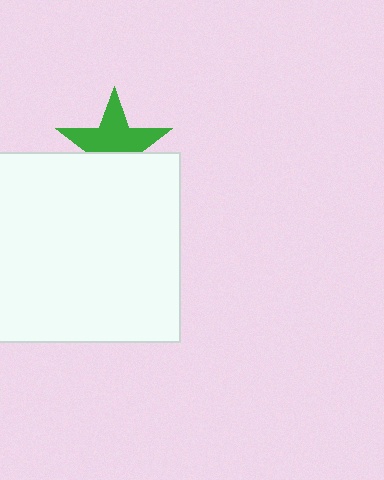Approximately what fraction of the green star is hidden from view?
Roughly 40% of the green star is hidden behind the white square.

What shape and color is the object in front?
The object in front is a white square.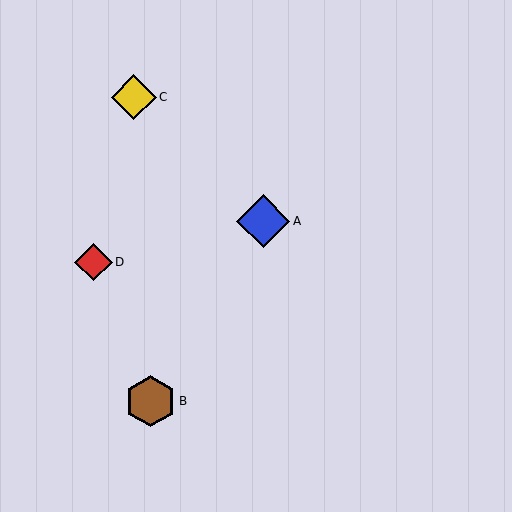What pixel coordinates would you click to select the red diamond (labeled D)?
Click at (93, 262) to select the red diamond D.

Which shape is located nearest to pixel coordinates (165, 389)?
The brown hexagon (labeled B) at (150, 401) is nearest to that location.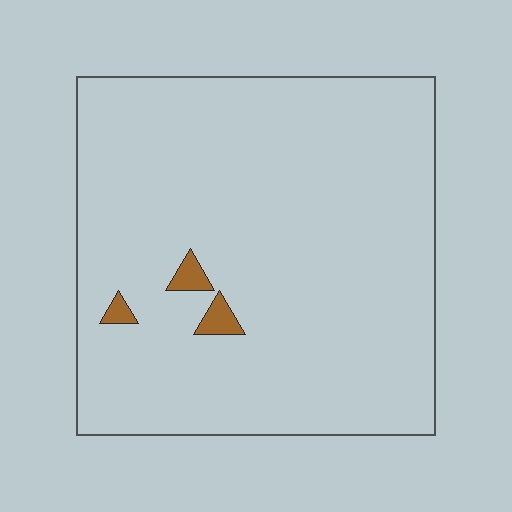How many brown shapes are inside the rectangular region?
3.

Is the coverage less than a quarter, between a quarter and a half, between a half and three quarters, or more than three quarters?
Less than a quarter.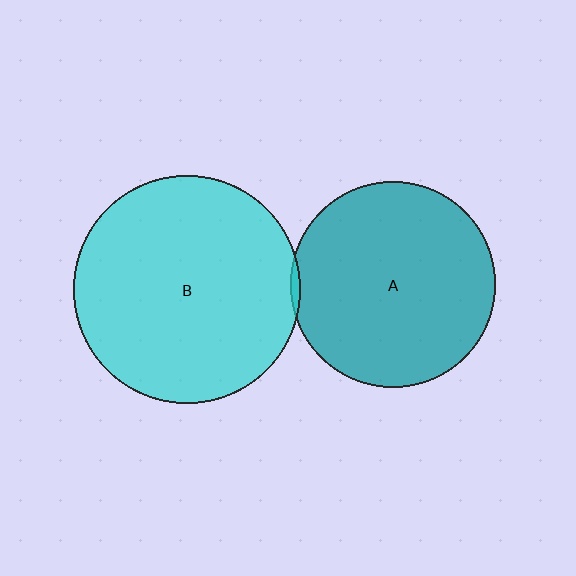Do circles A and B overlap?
Yes.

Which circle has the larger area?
Circle B (cyan).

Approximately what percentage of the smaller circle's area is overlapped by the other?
Approximately 5%.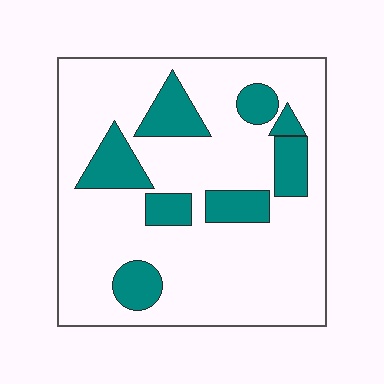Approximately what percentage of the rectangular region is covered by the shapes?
Approximately 20%.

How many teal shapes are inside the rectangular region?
8.